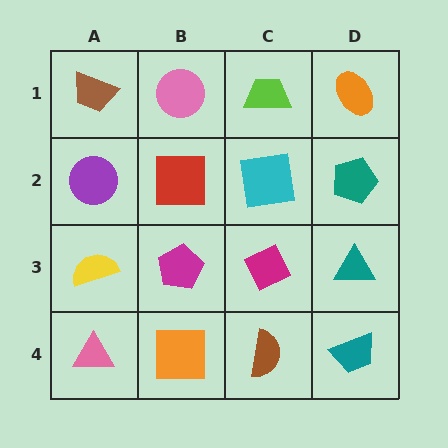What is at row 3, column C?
A magenta diamond.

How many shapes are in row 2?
4 shapes.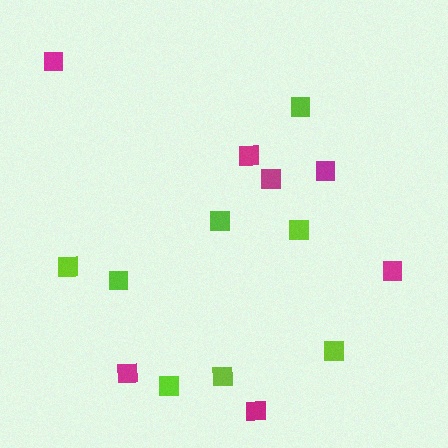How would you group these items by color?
There are 2 groups: one group of lime squares (8) and one group of magenta squares (7).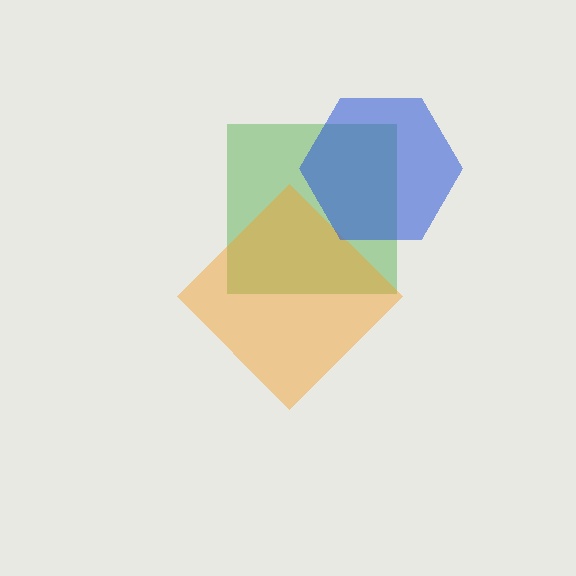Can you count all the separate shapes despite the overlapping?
Yes, there are 3 separate shapes.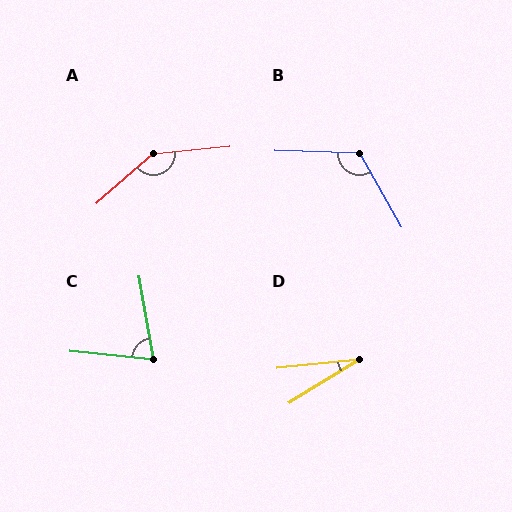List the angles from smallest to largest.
D (26°), C (74°), B (121°), A (145°).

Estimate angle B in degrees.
Approximately 121 degrees.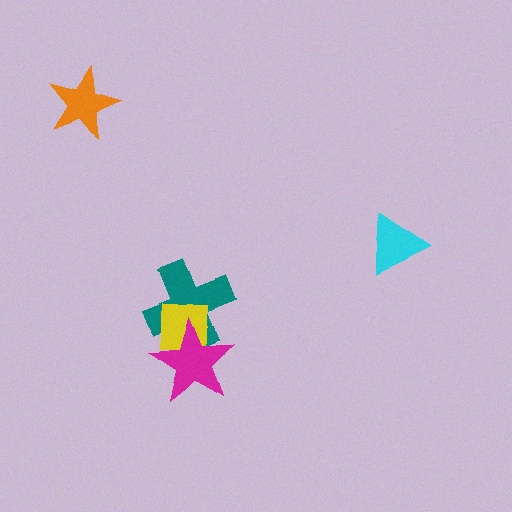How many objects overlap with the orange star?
0 objects overlap with the orange star.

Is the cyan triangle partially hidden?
No, no other shape covers it.